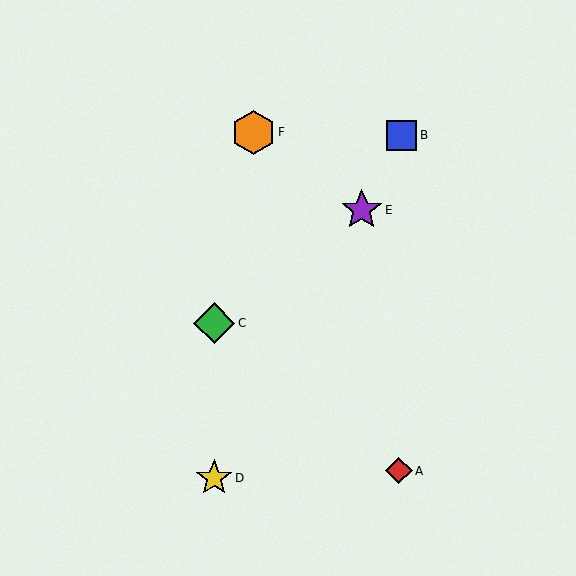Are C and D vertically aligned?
Yes, both are at x≈214.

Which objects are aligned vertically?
Objects C, D are aligned vertically.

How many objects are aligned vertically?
2 objects (C, D) are aligned vertically.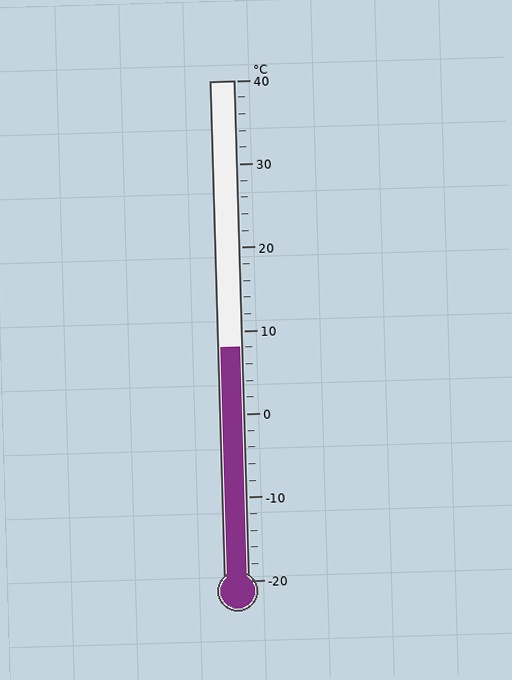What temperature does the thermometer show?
The thermometer shows approximately 8°C.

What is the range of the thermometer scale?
The thermometer scale ranges from -20°C to 40°C.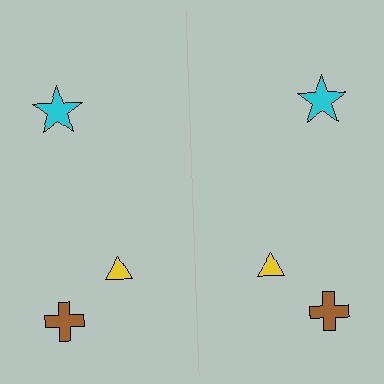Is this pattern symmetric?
Yes, this pattern has bilateral (reflection) symmetry.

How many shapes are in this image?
There are 6 shapes in this image.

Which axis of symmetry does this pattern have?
The pattern has a vertical axis of symmetry running through the center of the image.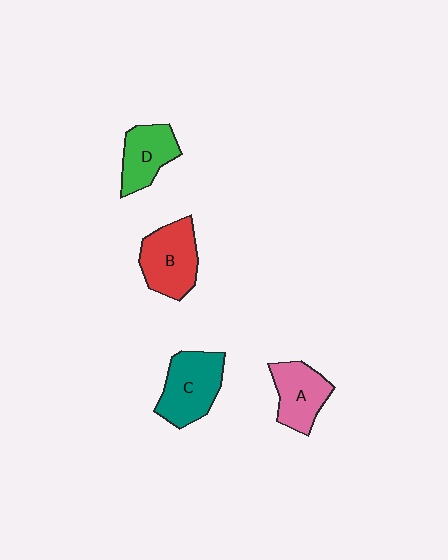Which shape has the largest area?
Shape C (teal).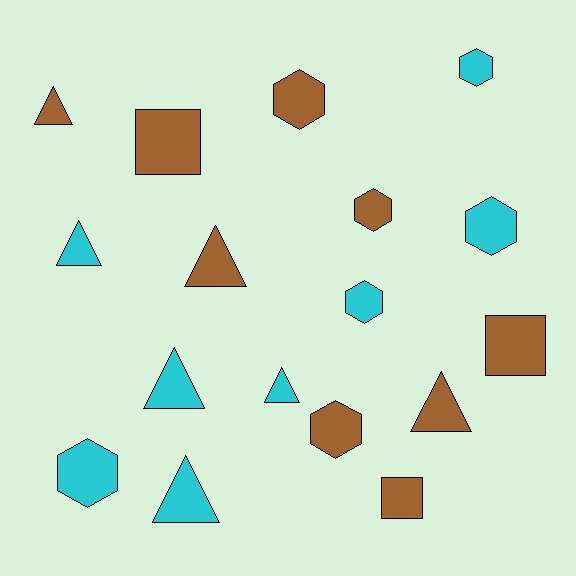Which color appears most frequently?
Brown, with 9 objects.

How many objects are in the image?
There are 17 objects.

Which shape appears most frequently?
Triangle, with 7 objects.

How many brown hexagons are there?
There are 3 brown hexagons.